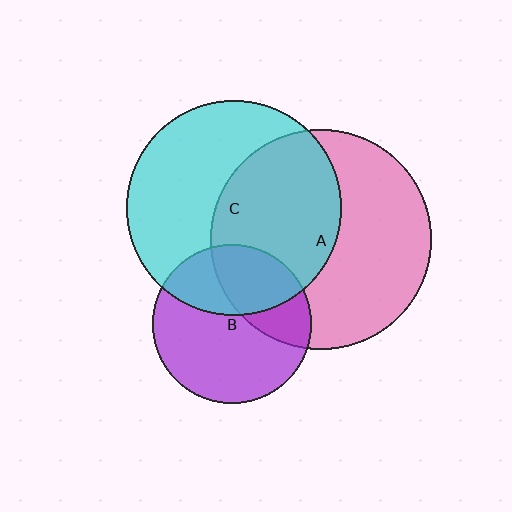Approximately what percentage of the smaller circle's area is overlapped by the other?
Approximately 50%.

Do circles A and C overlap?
Yes.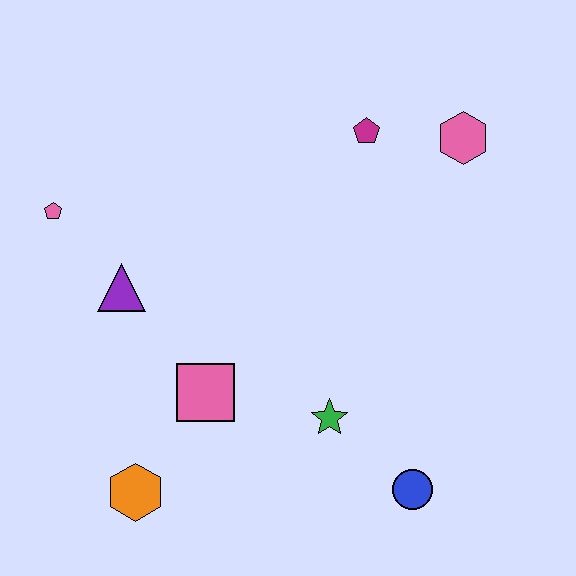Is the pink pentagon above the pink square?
Yes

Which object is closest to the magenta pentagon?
The pink hexagon is closest to the magenta pentagon.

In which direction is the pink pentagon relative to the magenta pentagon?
The pink pentagon is to the left of the magenta pentagon.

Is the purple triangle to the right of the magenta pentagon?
No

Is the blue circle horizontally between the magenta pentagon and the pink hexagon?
Yes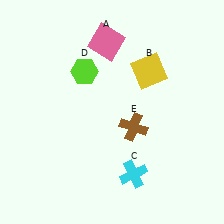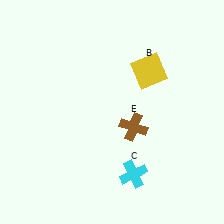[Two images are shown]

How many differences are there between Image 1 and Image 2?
There are 2 differences between the two images.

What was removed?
The pink square (A), the lime hexagon (D) were removed in Image 2.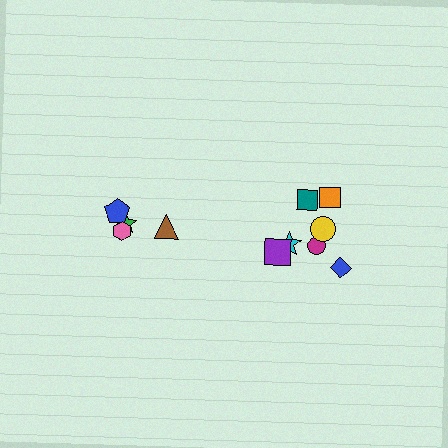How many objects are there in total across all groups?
There are 11 objects.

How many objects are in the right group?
There are 7 objects.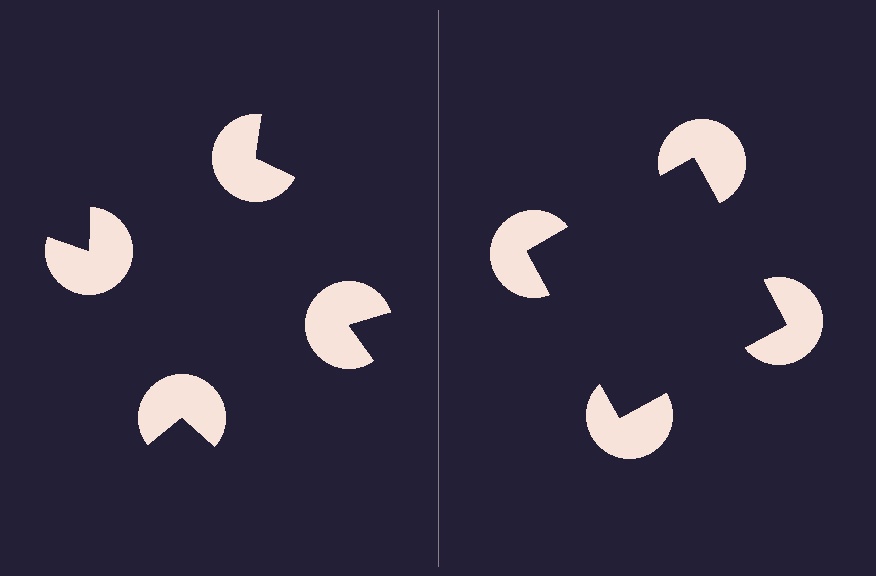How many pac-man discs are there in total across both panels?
8 — 4 on each side.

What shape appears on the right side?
An illusory square.